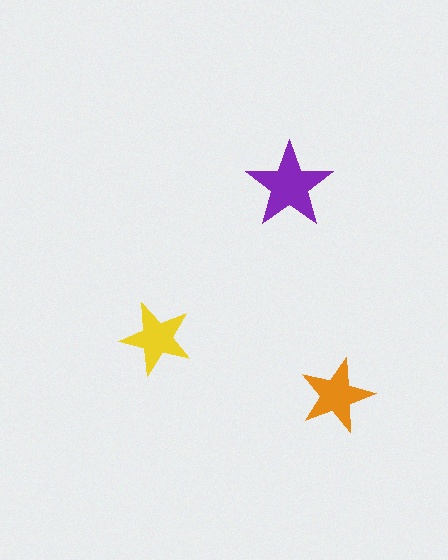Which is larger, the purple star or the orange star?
The purple one.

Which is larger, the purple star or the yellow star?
The purple one.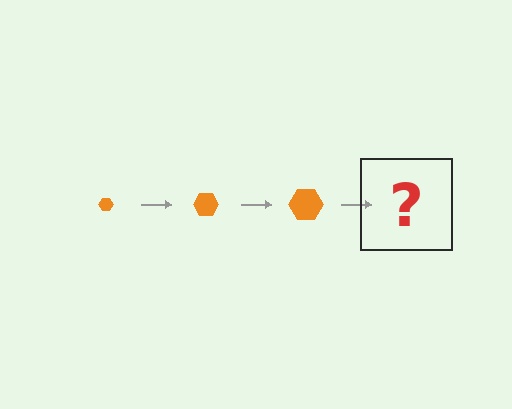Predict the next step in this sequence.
The next step is an orange hexagon, larger than the previous one.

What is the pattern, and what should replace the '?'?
The pattern is that the hexagon gets progressively larger each step. The '?' should be an orange hexagon, larger than the previous one.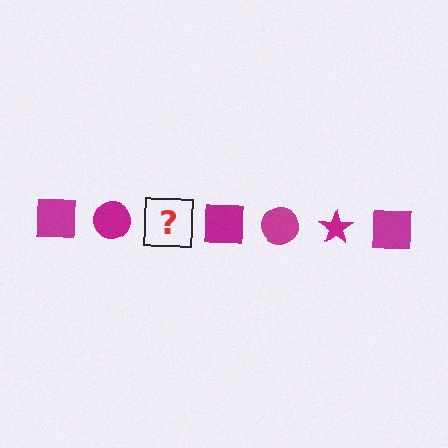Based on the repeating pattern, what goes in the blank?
The blank should be a magenta star.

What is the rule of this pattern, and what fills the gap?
The rule is that the pattern cycles through square, circle, star shapes in magenta. The gap should be filled with a magenta star.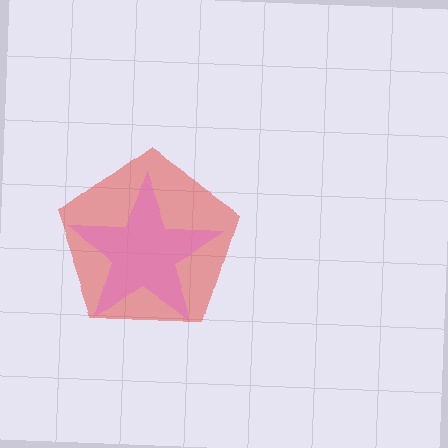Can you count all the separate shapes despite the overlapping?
Yes, there are 2 separate shapes.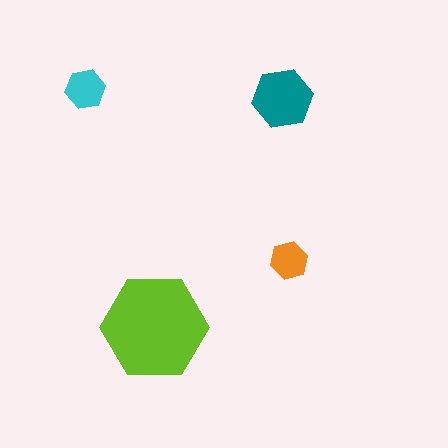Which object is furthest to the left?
The cyan hexagon is leftmost.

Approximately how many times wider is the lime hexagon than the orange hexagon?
About 3 times wider.